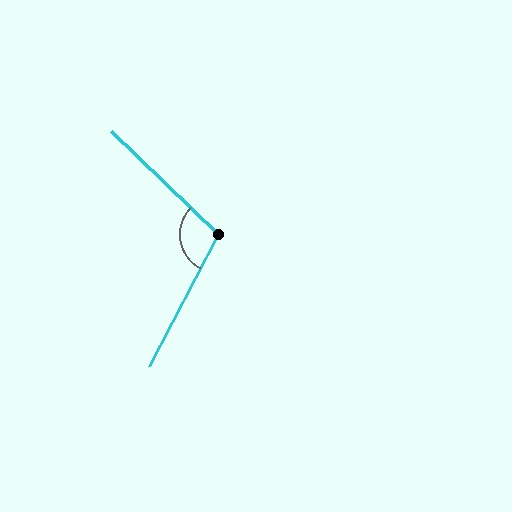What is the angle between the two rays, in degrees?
Approximately 106 degrees.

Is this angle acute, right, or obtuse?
It is obtuse.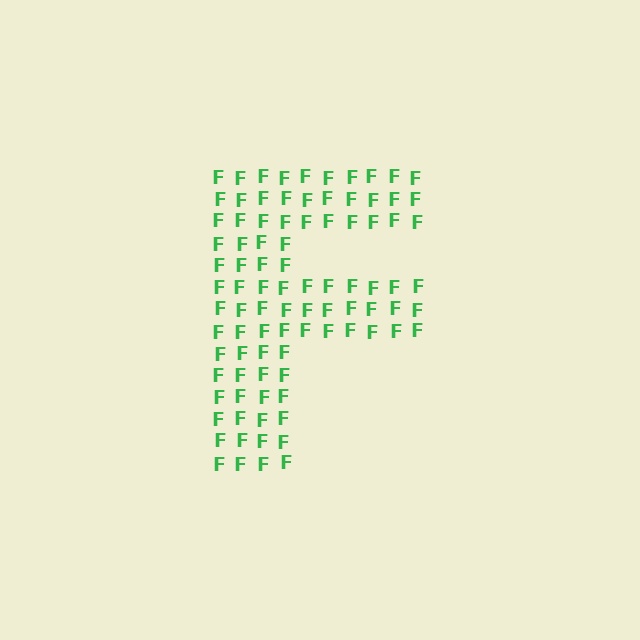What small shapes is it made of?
It is made of small letter F's.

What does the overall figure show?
The overall figure shows the letter F.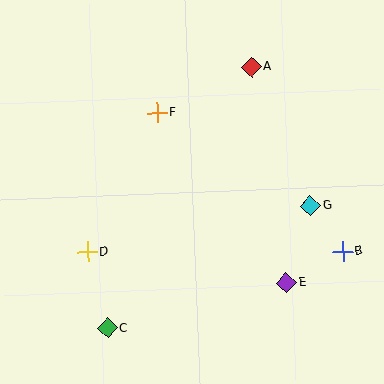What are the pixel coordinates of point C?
Point C is at (108, 328).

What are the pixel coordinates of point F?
Point F is at (157, 113).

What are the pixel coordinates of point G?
Point G is at (310, 206).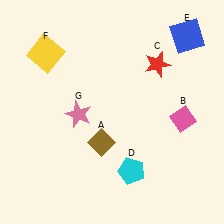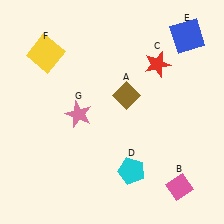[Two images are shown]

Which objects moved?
The objects that moved are: the brown diamond (A), the pink diamond (B).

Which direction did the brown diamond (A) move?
The brown diamond (A) moved up.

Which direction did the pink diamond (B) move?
The pink diamond (B) moved down.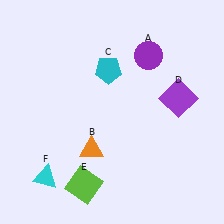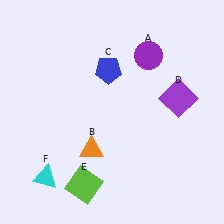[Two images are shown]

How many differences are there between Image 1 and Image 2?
There is 1 difference between the two images.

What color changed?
The pentagon (C) changed from cyan in Image 1 to blue in Image 2.